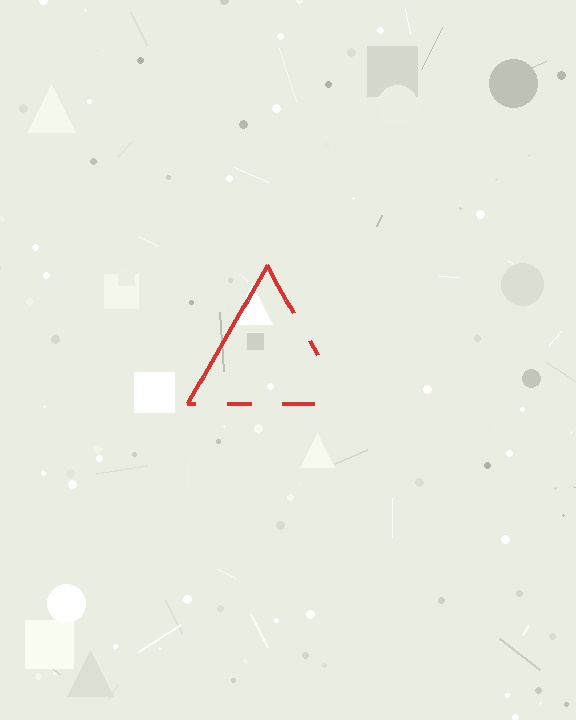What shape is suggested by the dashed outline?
The dashed outline suggests a triangle.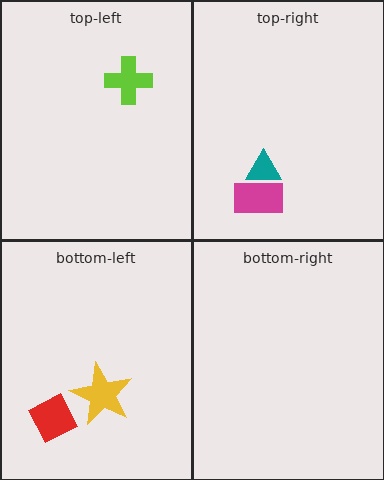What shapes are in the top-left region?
The lime cross.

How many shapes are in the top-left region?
1.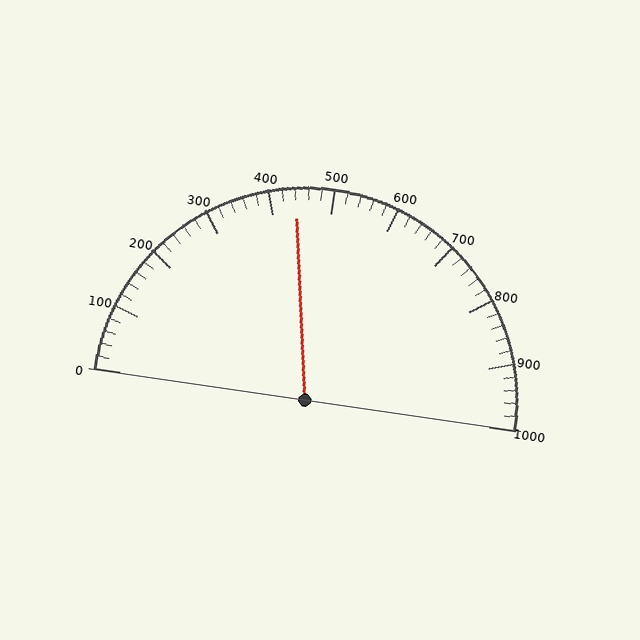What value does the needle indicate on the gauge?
The needle indicates approximately 440.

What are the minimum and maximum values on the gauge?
The gauge ranges from 0 to 1000.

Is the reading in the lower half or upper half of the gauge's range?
The reading is in the lower half of the range (0 to 1000).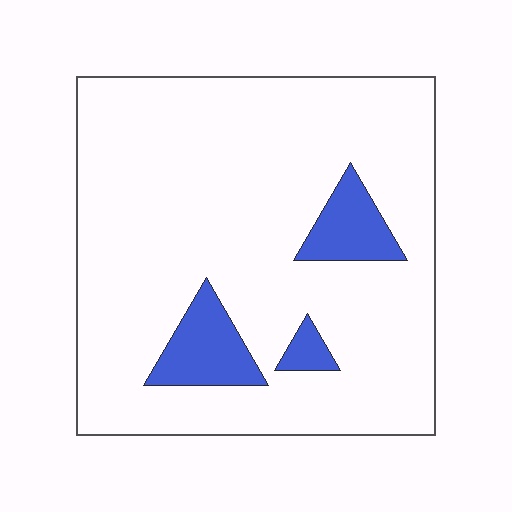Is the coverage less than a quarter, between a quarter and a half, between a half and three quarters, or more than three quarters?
Less than a quarter.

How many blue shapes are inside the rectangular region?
3.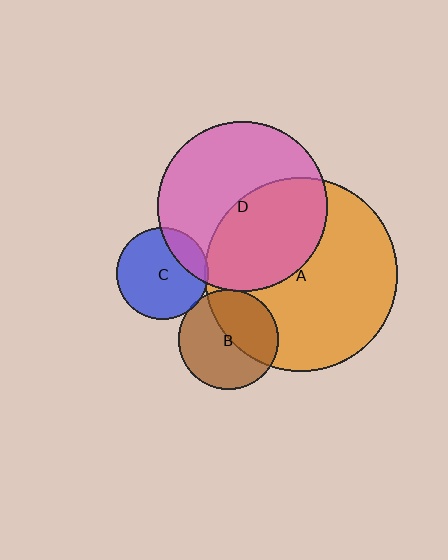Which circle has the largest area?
Circle A (orange).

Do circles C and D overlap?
Yes.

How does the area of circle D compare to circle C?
Approximately 3.4 times.